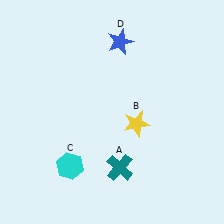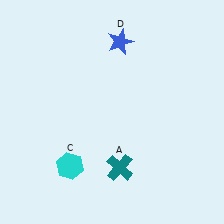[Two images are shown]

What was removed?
The yellow star (B) was removed in Image 2.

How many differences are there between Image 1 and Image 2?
There is 1 difference between the two images.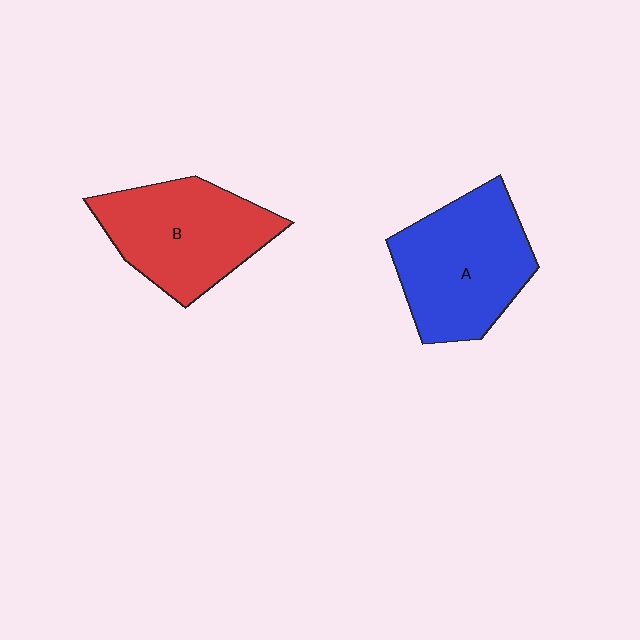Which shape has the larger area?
Shape A (blue).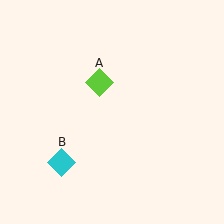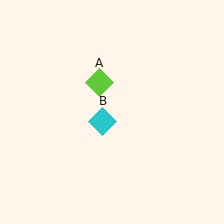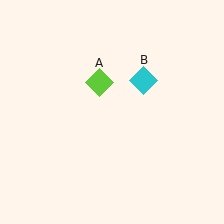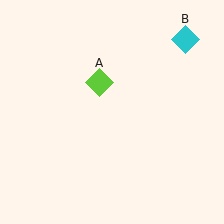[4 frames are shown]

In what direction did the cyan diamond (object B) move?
The cyan diamond (object B) moved up and to the right.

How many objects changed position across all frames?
1 object changed position: cyan diamond (object B).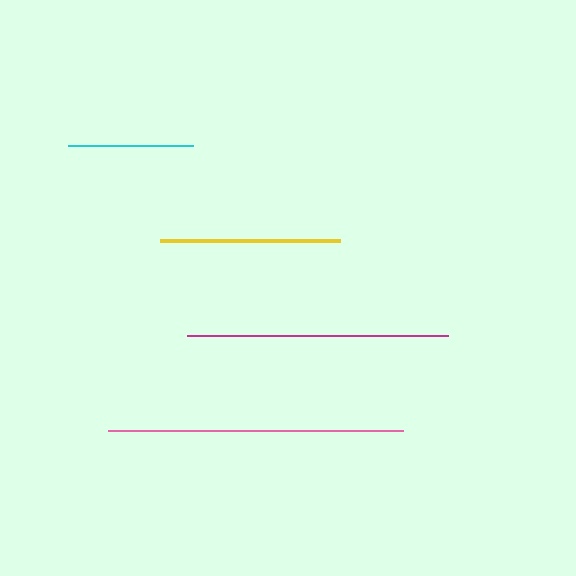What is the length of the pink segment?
The pink segment is approximately 295 pixels long.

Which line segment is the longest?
The pink line is the longest at approximately 295 pixels.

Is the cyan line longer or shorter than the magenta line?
The magenta line is longer than the cyan line.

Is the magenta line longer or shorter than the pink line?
The pink line is longer than the magenta line.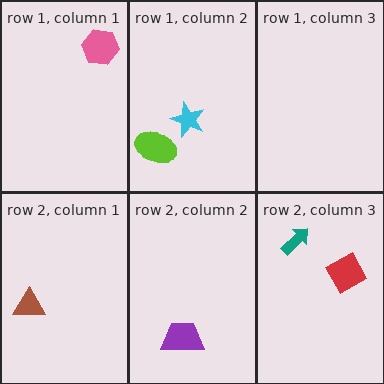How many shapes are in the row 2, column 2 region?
1.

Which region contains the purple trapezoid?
The row 2, column 2 region.